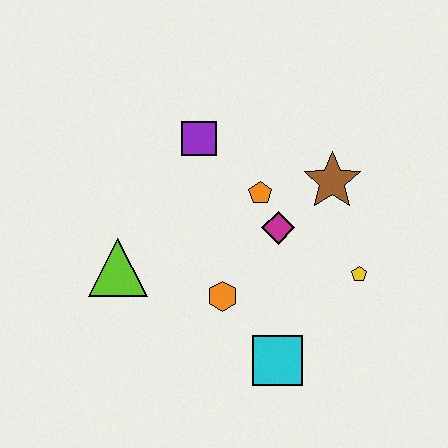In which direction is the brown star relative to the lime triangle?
The brown star is to the right of the lime triangle.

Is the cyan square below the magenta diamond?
Yes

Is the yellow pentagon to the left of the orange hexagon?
No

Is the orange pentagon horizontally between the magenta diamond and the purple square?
Yes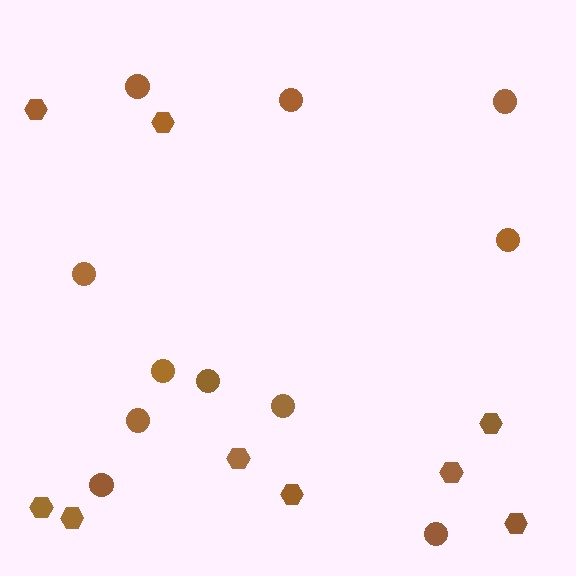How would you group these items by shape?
There are 2 groups: one group of hexagons (9) and one group of circles (11).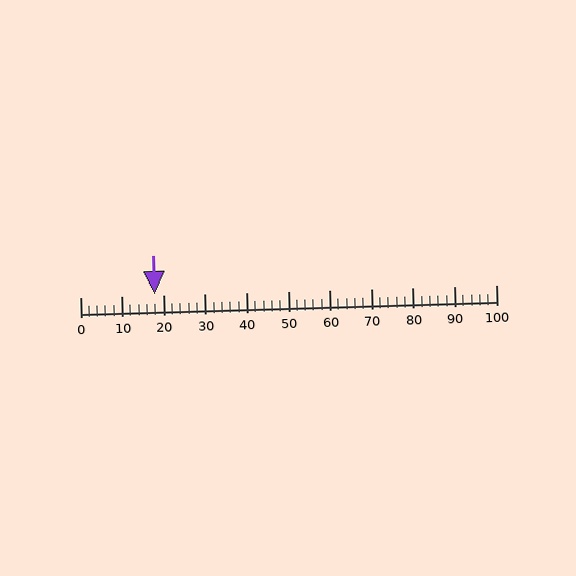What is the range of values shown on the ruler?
The ruler shows values from 0 to 100.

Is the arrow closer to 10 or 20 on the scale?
The arrow is closer to 20.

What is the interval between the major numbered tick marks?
The major tick marks are spaced 10 units apart.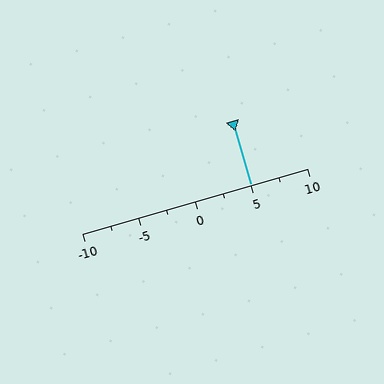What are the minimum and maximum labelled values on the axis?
The axis runs from -10 to 10.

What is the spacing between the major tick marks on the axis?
The major ticks are spaced 5 apart.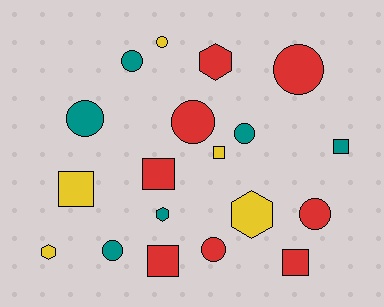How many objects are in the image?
There are 19 objects.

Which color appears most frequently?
Red, with 8 objects.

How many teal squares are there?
There is 1 teal square.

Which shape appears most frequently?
Circle, with 9 objects.